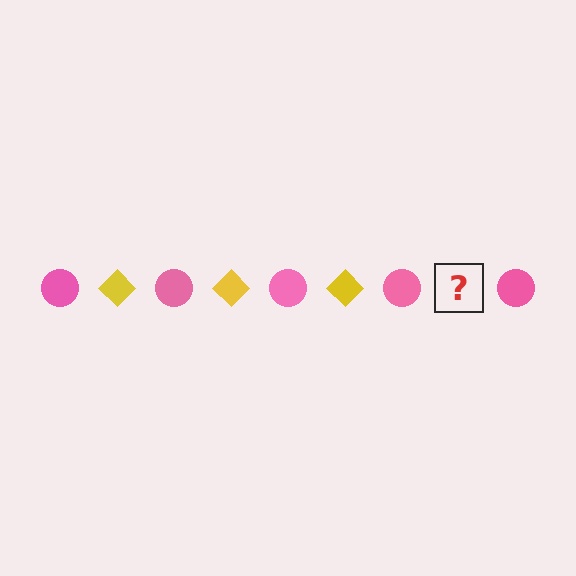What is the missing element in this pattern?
The missing element is a yellow diamond.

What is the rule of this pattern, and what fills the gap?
The rule is that the pattern alternates between pink circle and yellow diamond. The gap should be filled with a yellow diamond.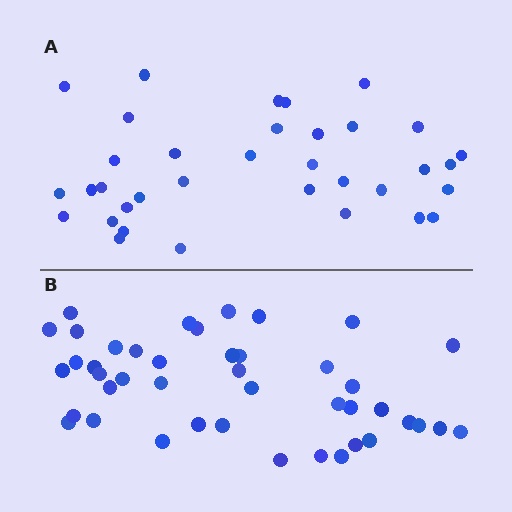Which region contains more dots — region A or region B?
Region B (the bottom region) has more dots.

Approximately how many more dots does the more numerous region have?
Region B has roughly 8 or so more dots than region A.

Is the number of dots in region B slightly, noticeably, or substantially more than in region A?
Region B has only slightly more — the two regions are fairly close. The ratio is roughly 1.2 to 1.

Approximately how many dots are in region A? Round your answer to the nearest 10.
About 40 dots. (The exact count is 35, which rounds to 40.)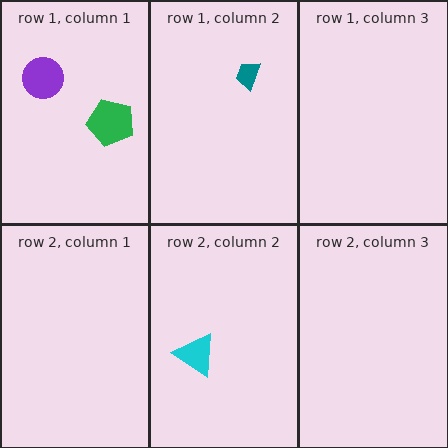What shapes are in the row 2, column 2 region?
The cyan triangle.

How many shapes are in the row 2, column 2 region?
1.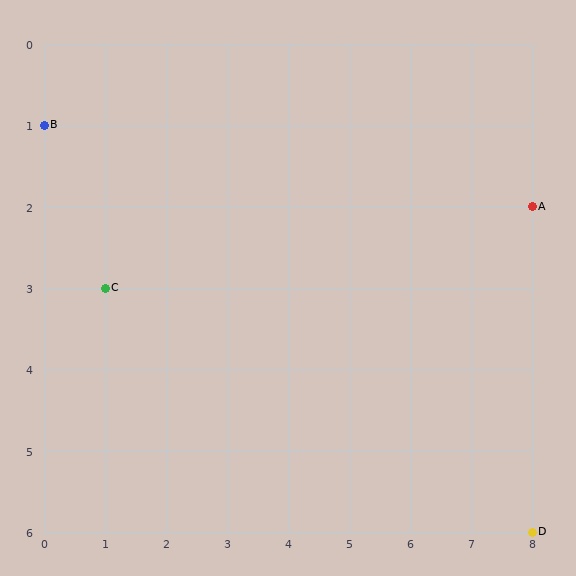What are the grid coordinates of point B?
Point B is at grid coordinates (0, 1).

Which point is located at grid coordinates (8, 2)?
Point A is at (8, 2).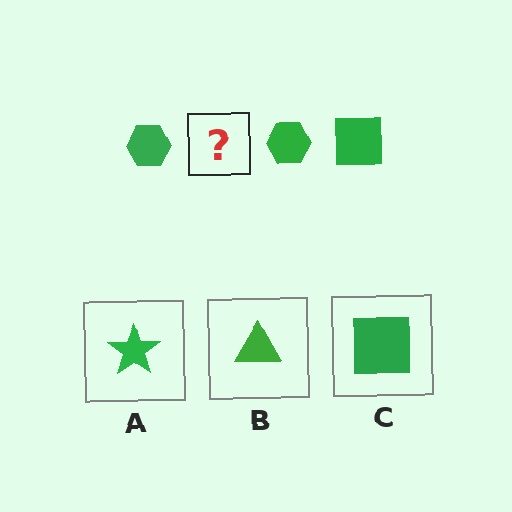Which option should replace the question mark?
Option C.